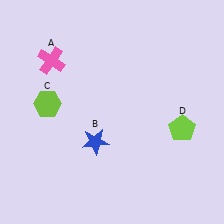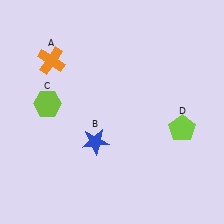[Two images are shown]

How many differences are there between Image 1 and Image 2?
There is 1 difference between the two images.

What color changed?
The cross (A) changed from pink in Image 1 to orange in Image 2.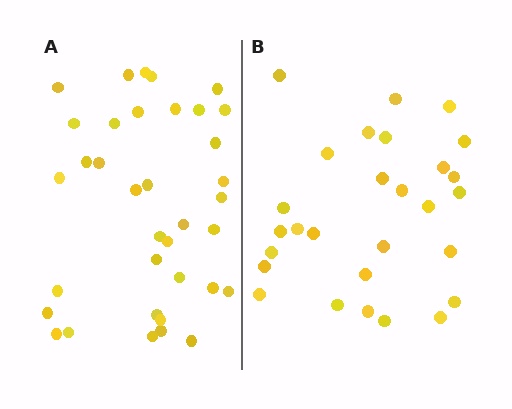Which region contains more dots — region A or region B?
Region A (the left region) has more dots.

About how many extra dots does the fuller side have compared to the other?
Region A has roughly 8 or so more dots than region B.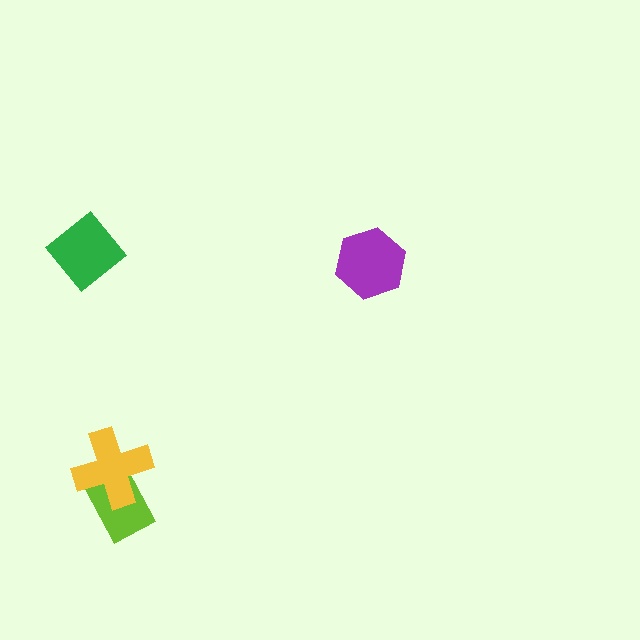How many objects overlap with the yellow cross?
1 object overlaps with the yellow cross.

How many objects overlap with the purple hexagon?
0 objects overlap with the purple hexagon.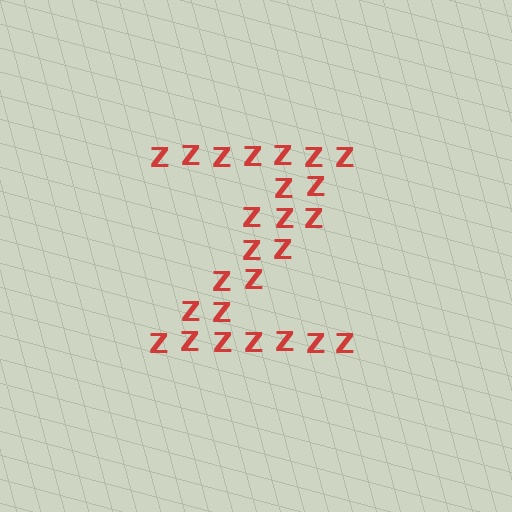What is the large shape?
The large shape is the letter Z.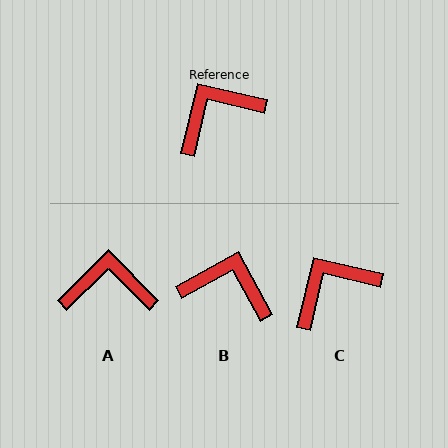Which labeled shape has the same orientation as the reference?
C.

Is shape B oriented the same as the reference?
No, it is off by about 48 degrees.